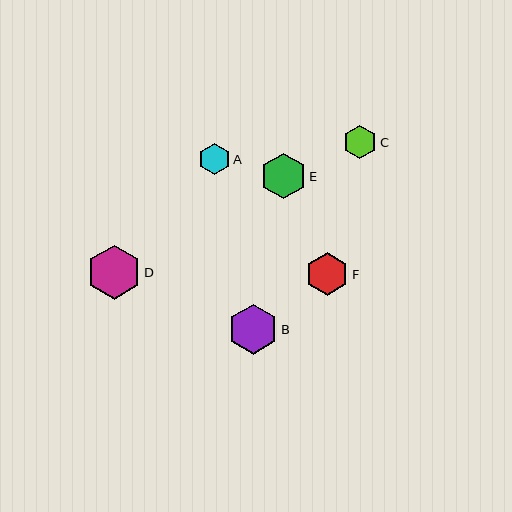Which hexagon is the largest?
Hexagon D is the largest with a size of approximately 54 pixels.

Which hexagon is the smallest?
Hexagon A is the smallest with a size of approximately 31 pixels.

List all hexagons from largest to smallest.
From largest to smallest: D, B, E, F, C, A.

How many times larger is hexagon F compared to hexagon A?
Hexagon F is approximately 1.3 times the size of hexagon A.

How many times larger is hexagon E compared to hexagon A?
Hexagon E is approximately 1.4 times the size of hexagon A.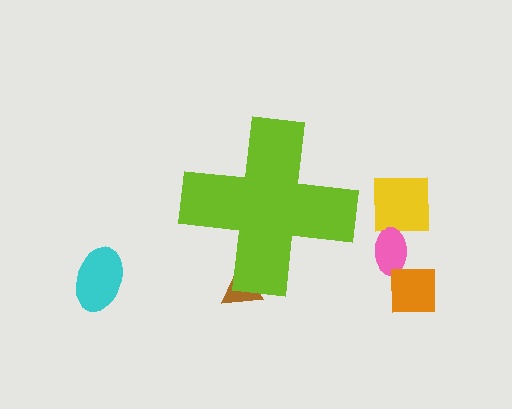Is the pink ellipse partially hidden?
No, the pink ellipse is fully visible.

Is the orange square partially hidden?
No, the orange square is fully visible.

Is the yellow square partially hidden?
No, the yellow square is fully visible.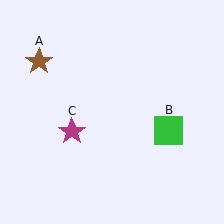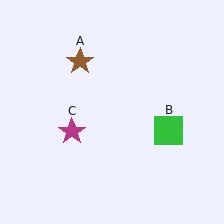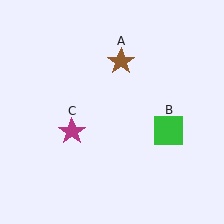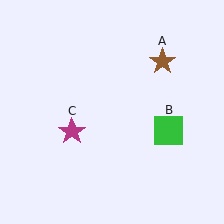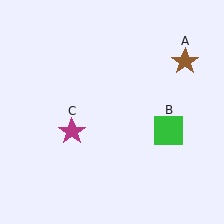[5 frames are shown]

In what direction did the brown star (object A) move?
The brown star (object A) moved right.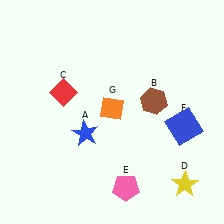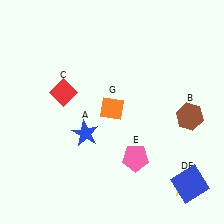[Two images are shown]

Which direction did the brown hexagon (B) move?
The brown hexagon (B) moved right.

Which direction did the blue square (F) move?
The blue square (F) moved down.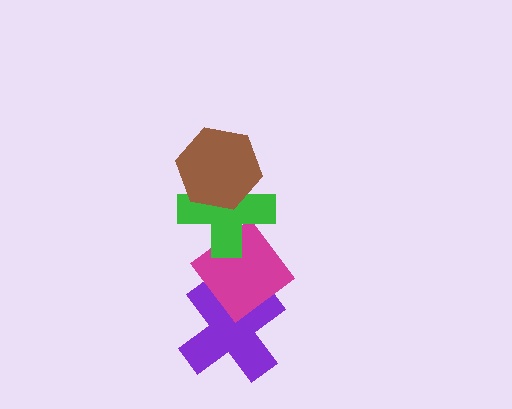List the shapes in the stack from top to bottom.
From top to bottom: the brown hexagon, the green cross, the magenta diamond, the purple cross.